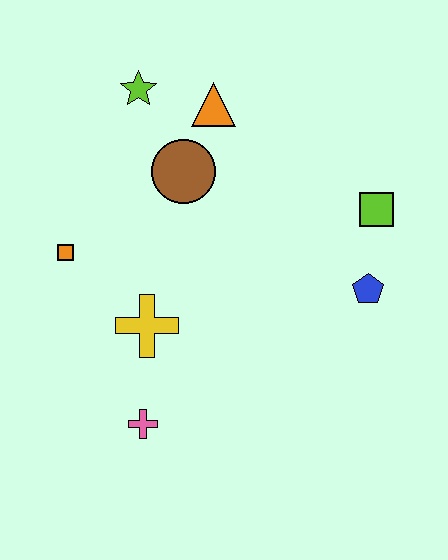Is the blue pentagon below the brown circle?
Yes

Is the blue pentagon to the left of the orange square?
No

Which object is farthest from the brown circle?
The pink cross is farthest from the brown circle.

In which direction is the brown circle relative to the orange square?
The brown circle is to the right of the orange square.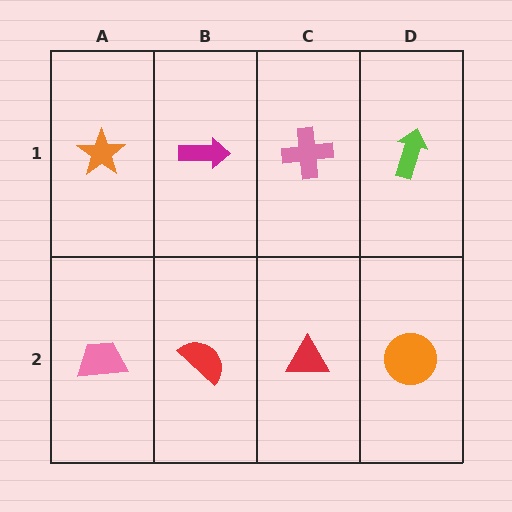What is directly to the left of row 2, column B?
A pink trapezoid.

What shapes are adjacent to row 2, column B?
A magenta arrow (row 1, column B), a pink trapezoid (row 2, column A), a red triangle (row 2, column C).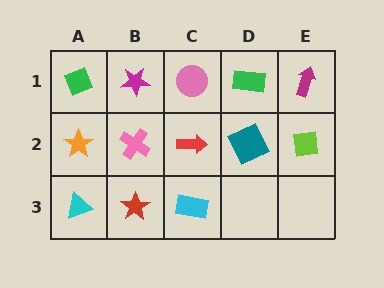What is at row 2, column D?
A teal square.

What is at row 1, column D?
A green rectangle.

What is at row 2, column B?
A pink cross.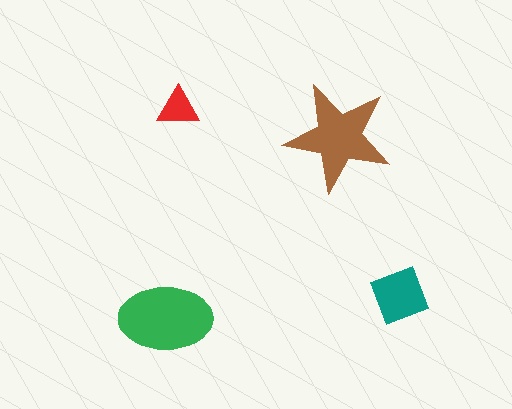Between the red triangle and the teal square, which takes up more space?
The teal square.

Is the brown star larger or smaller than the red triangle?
Larger.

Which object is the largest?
The green ellipse.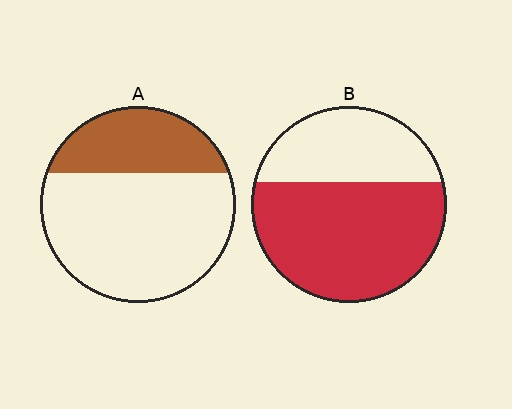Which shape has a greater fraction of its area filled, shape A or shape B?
Shape B.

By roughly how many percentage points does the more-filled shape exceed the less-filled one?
By roughly 35 percentage points (B over A).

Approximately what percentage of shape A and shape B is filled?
A is approximately 30% and B is approximately 65%.